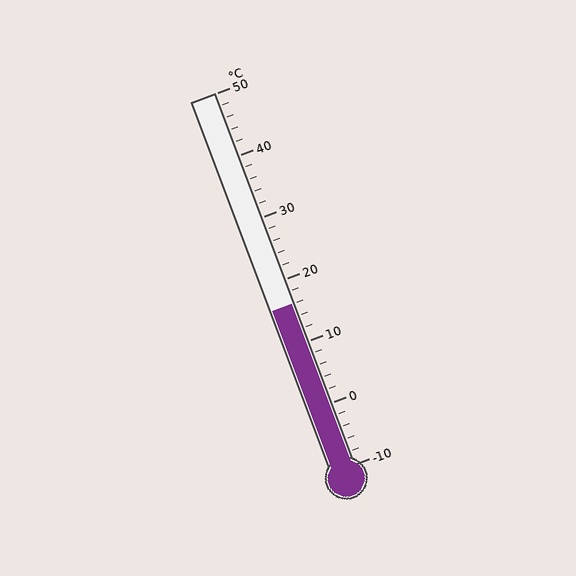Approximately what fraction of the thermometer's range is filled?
The thermometer is filled to approximately 45% of its range.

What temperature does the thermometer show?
The thermometer shows approximately 16°C.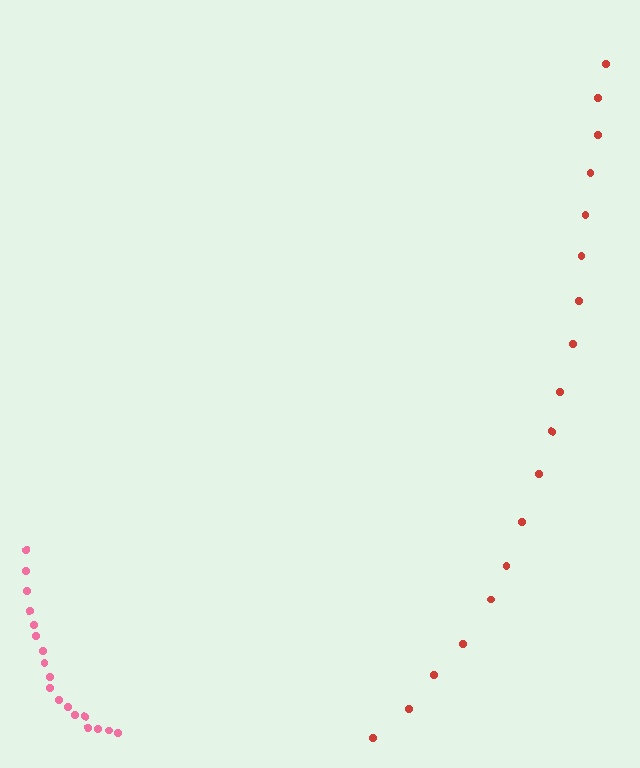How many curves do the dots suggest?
There are 2 distinct paths.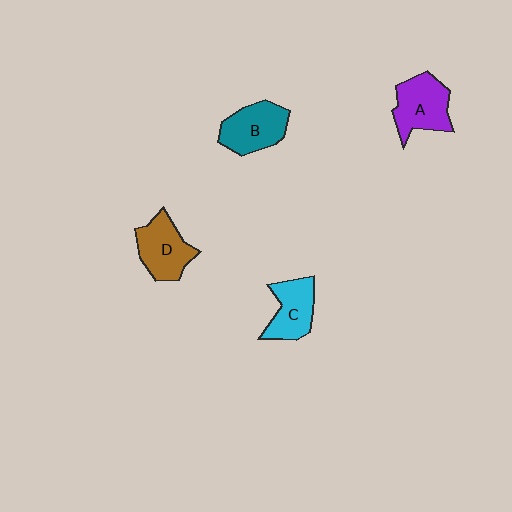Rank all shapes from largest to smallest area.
From largest to smallest: A (purple), B (teal), D (brown), C (cyan).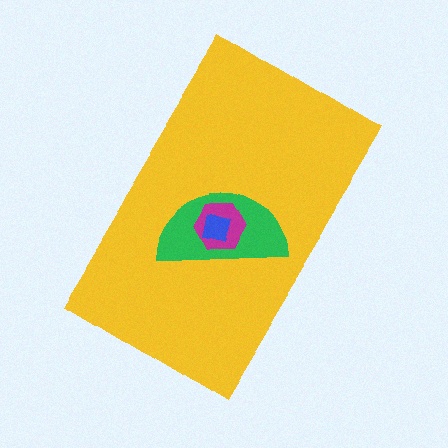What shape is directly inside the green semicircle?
The magenta hexagon.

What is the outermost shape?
The yellow rectangle.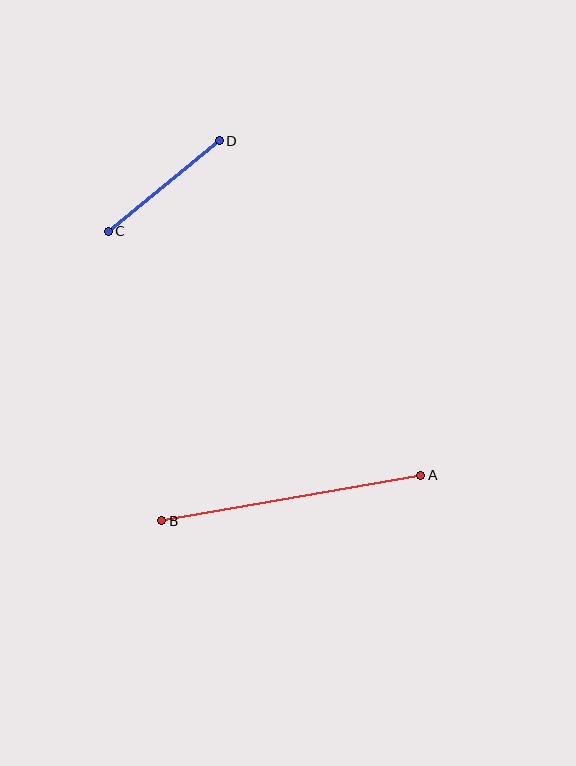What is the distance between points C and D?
The distance is approximately 143 pixels.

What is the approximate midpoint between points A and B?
The midpoint is at approximately (291, 498) pixels.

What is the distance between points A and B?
The distance is approximately 263 pixels.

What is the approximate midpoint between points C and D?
The midpoint is at approximately (164, 186) pixels.